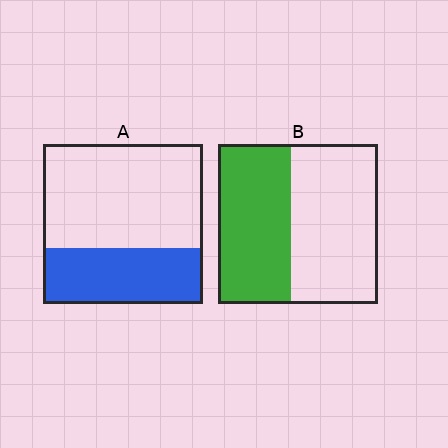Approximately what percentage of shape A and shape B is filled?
A is approximately 35% and B is approximately 45%.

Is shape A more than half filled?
No.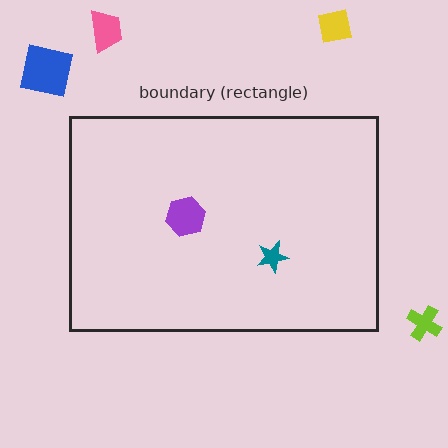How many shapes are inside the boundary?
2 inside, 4 outside.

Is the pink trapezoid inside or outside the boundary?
Outside.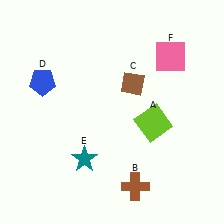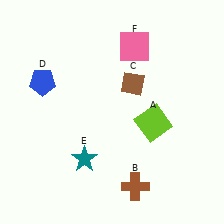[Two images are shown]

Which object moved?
The pink square (F) moved left.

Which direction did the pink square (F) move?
The pink square (F) moved left.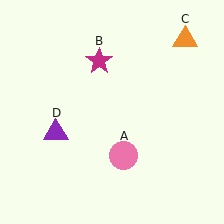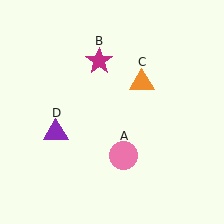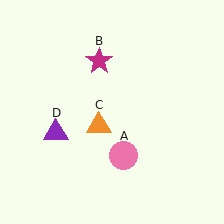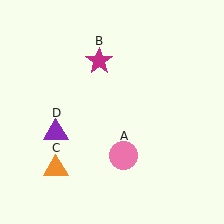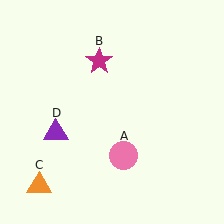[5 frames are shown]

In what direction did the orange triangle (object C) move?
The orange triangle (object C) moved down and to the left.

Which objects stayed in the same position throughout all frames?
Pink circle (object A) and magenta star (object B) and purple triangle (object D) remained stationary.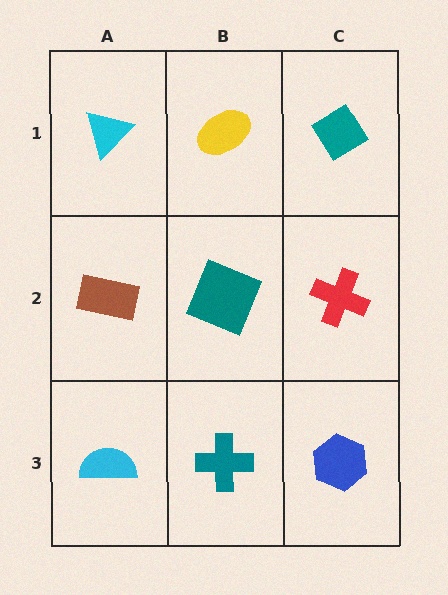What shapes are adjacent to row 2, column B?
A yellow ellipse (row 1, column B), a teal cross (row 3, column B), a brown rectangle (row 2, column A), a red cross (row 2, column C).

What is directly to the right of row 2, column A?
A teal square.